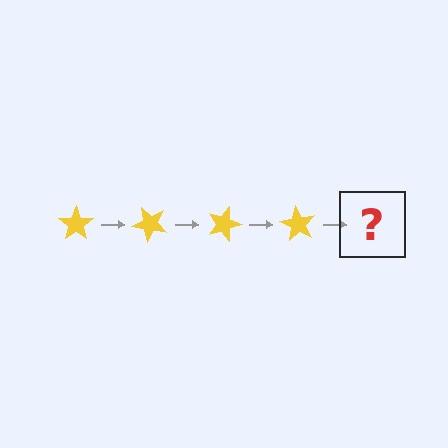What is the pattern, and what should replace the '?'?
The pattern is that the star rotates 45 degrees each step. The '?' should be a yellow star rotated 180 degrees.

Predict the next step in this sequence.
The next step is a yellow star rotated 180 degrees.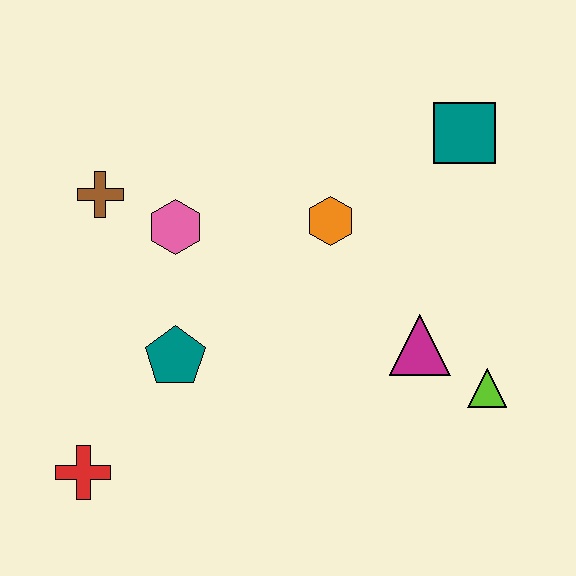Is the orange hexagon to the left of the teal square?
Yes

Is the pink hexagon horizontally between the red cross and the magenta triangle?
Yes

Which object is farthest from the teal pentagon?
The teal square is farthest from the teal pentagon.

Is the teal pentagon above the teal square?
No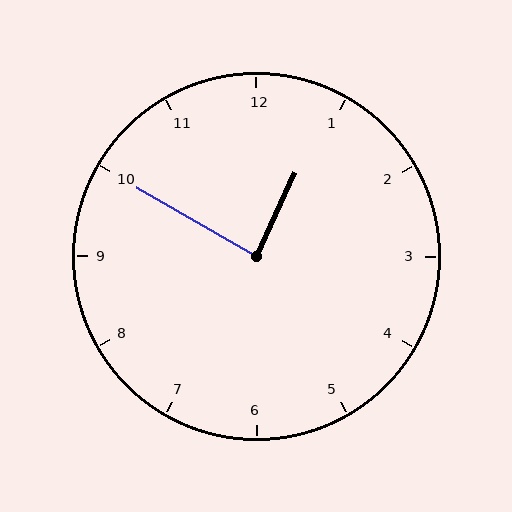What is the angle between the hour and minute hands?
Approximately 85 degrees.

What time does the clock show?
12:50.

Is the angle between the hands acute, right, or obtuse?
It is right.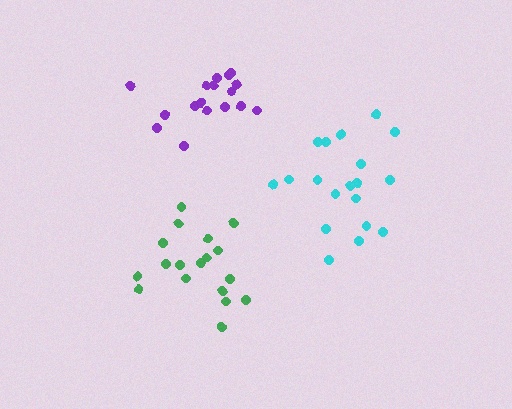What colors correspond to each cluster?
The clusters are colored: green, purple, cyan.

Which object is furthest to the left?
The green cluster is leftmost.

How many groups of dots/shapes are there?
There are 3 groups.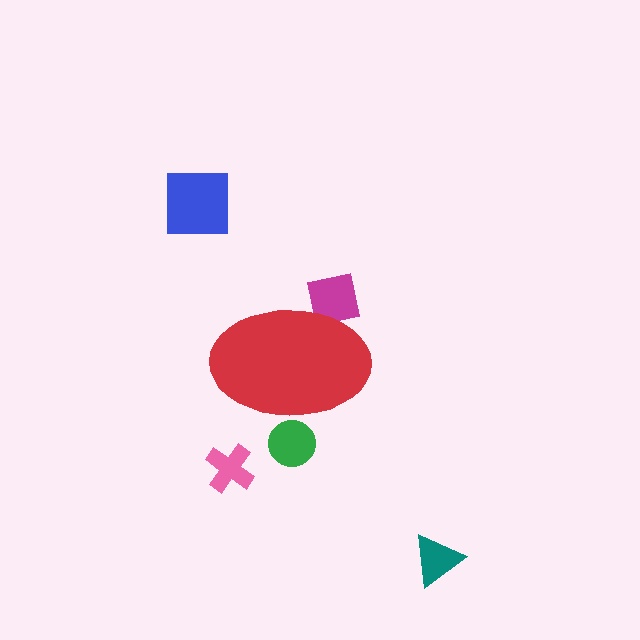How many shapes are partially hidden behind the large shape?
2 shapes are partially hidden.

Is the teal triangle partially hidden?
No, the teal triangle is fully visible.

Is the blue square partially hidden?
No, the blue square is fully visible.